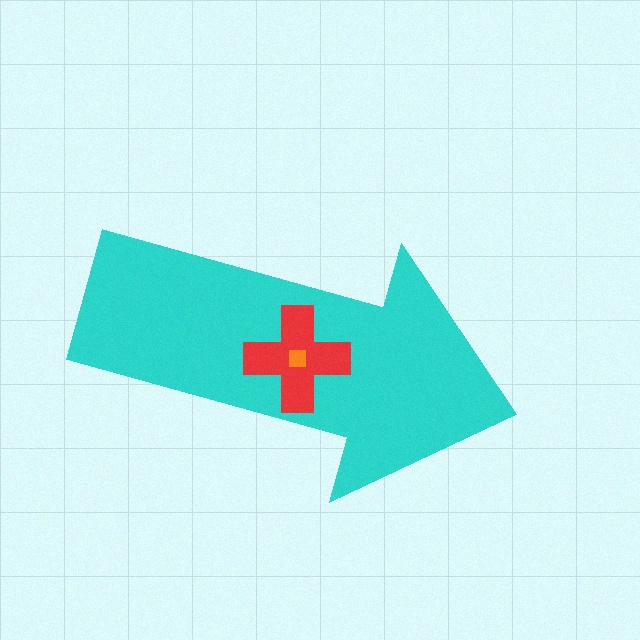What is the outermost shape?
The cyan arrow.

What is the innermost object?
The orange square.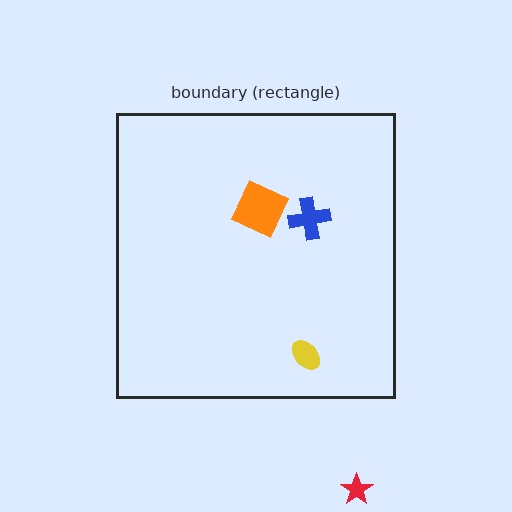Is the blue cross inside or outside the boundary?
Inside.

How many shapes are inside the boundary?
3 inside, 1 outside.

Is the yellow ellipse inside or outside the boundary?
Inside.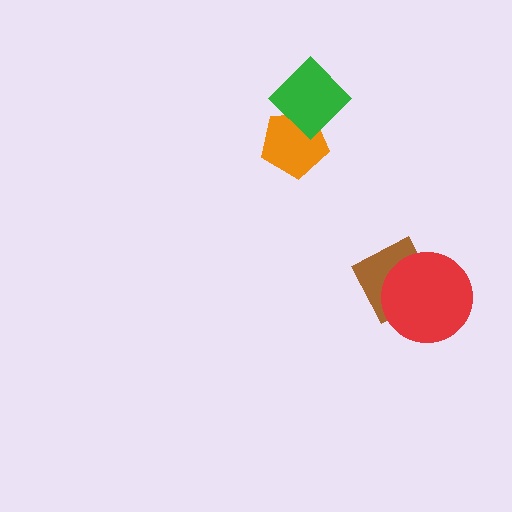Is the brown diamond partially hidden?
Yes, it is partially covered by another shape.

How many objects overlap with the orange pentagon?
1 object overlaps with the orange pentagon.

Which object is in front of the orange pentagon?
The green diamond is in front of the orange pentagon.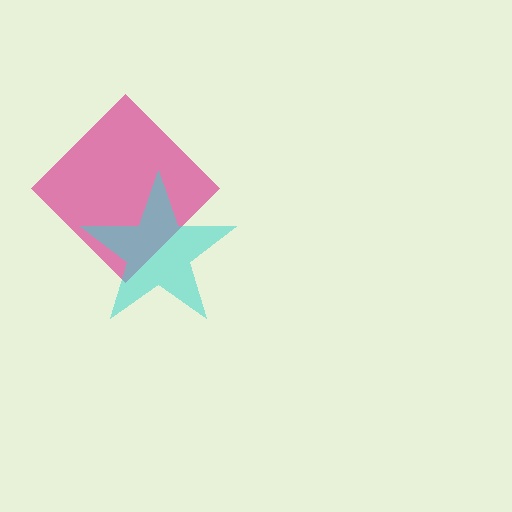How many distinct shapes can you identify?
There are 2 distinct shapes: a magenta diamond, a cyan star.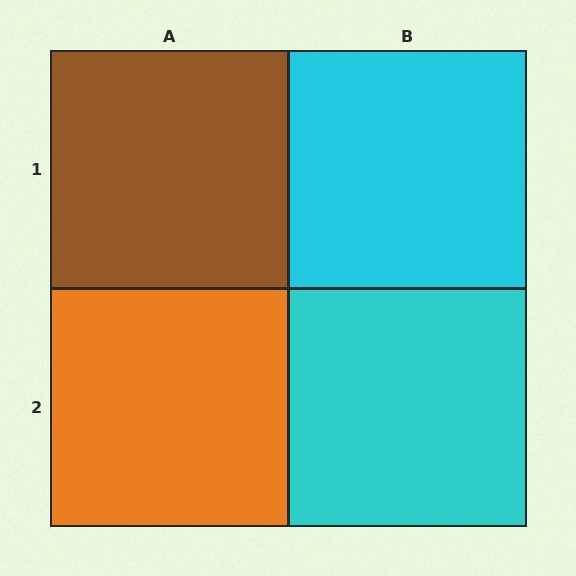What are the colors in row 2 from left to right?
Orange, cyan.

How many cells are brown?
1 cell is brown.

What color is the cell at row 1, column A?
Brown.